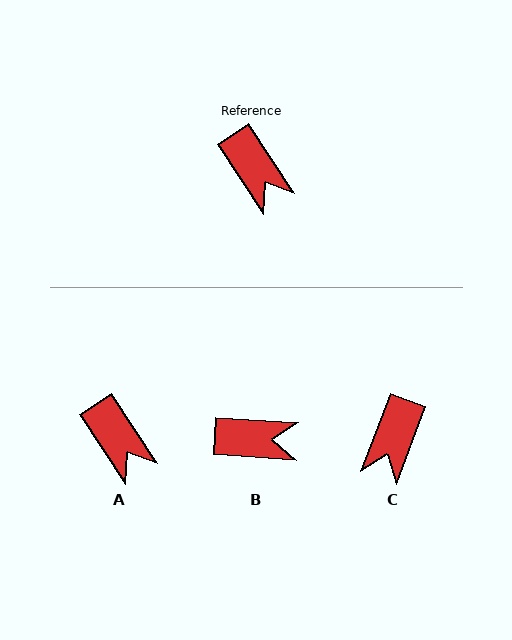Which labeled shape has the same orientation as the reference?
A.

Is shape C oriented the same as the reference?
No, it is off by about 54 degrees.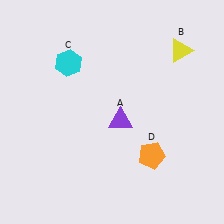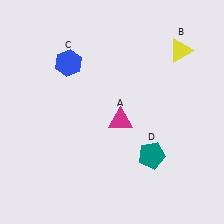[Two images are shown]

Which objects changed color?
A changed from purple to magenta. C changed from cyan to blue. D changed from orange to teal.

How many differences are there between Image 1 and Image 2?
There are 3 differences between the two images.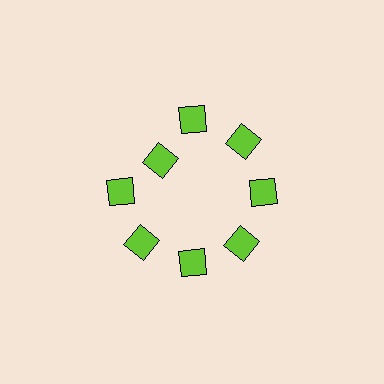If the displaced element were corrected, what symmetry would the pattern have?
It would have 8-fold rotational symmetry — the pattern would map onto itself every 45 degrees.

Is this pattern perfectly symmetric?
No. The 8 lime diamonds are arranged in a ring, but one element near the 10 o'clock position is pulled inward toward the center, breaking the 8-fold rotational symmetry.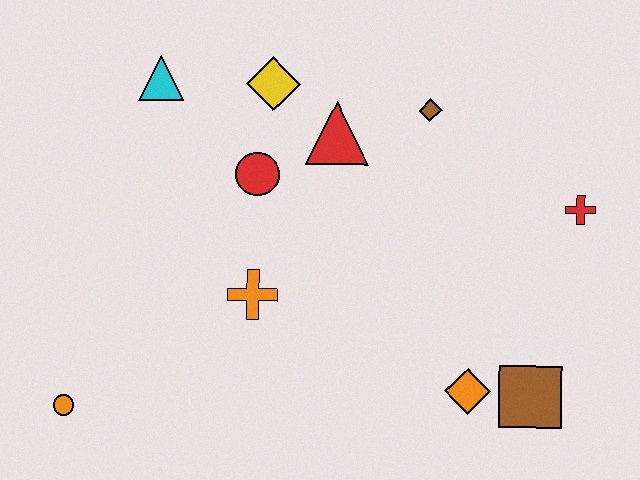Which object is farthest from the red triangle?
The orange circle is farthest from the red triangle.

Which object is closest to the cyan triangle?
The yellow diamond is closest to the cyan triangle.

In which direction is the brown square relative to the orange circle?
The brown square is to the right of the orange circle.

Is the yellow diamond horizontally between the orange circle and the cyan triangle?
No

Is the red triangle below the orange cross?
No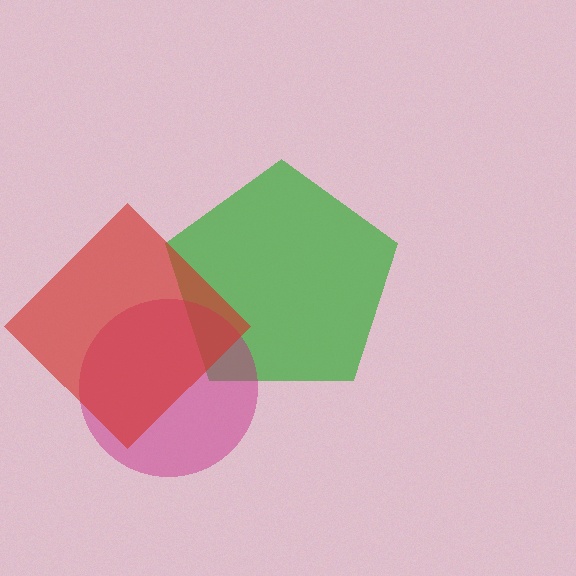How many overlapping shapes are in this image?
There are 3 overlapping shapes in the image.